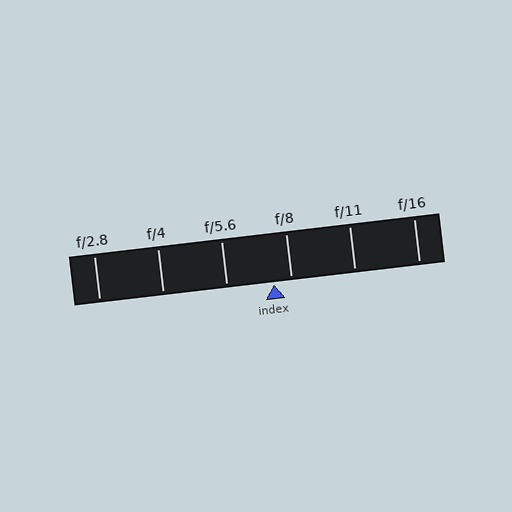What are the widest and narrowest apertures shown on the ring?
The widest aperture shown is f/2.8 and the narrowest is f/16.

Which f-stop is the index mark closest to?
The index mark is closest to f/8.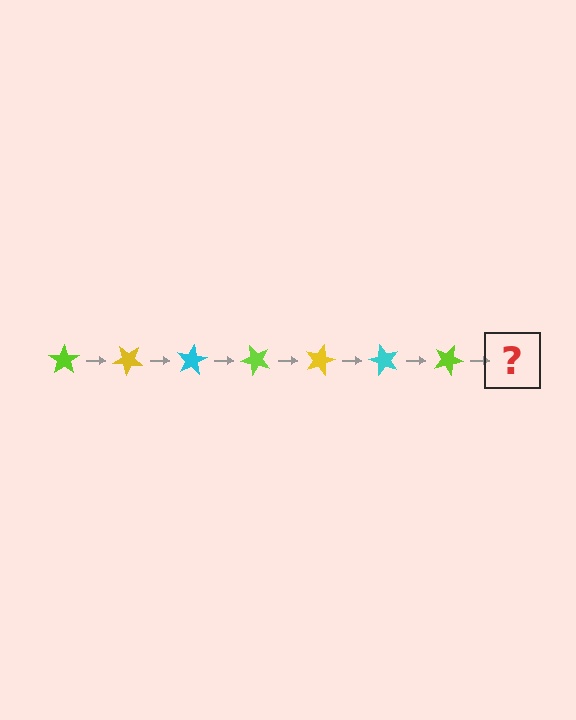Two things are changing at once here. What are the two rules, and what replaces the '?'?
The two rules are that it rotates 40 degrees each step and the color cycles through lime, yellow, and cyan. The '?' should be a yellow star, rotated 280 degrees from the start.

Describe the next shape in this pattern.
It should be a yellow star, rotated 280 degrees from the start.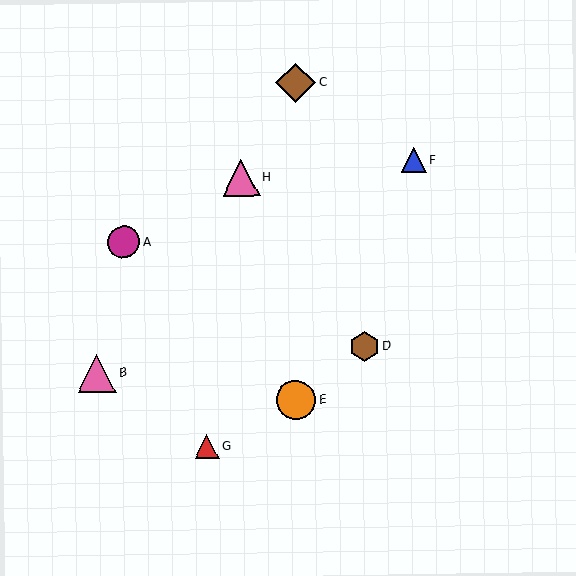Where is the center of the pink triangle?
The center of the pink triangle is at (241, 178).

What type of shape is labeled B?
Shape B is a pink triangle.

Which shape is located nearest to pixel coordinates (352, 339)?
The brown hexagon (labeled D) at (364, 346) is nearest to that location.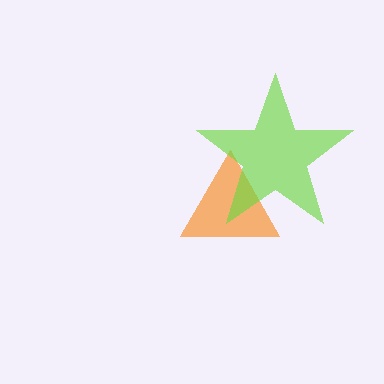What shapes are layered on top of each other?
The layered shapes are: an orange triangle, a lime star.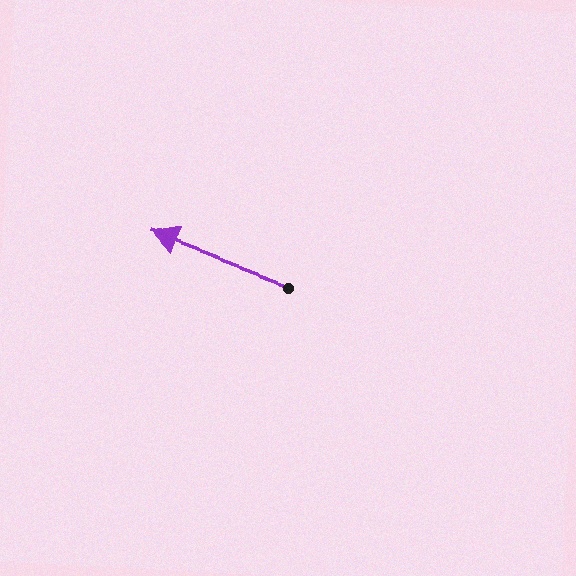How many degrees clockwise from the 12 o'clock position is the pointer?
Approximately 290 degrees.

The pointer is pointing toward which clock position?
Roughly 10 o'clock.